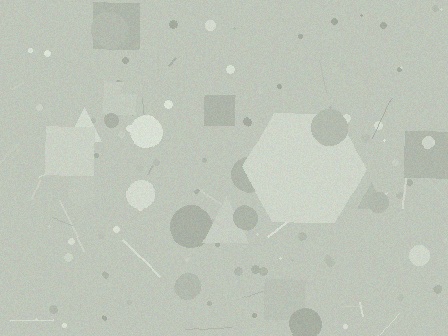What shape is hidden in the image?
A hexagon is hidden in the image.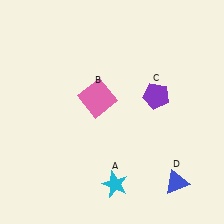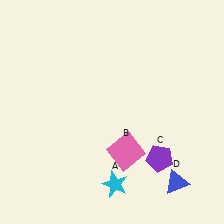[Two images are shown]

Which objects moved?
The objects that moved are: the pink square (B), the purple pentagon (C).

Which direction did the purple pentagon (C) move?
The purple pentagon (C) moved down.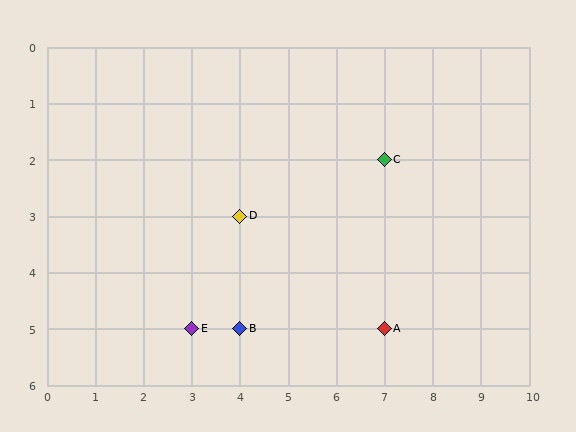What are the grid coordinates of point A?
Point A is at grid coordinates (7, 5).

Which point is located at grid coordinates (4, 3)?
Point D is at (4, 3).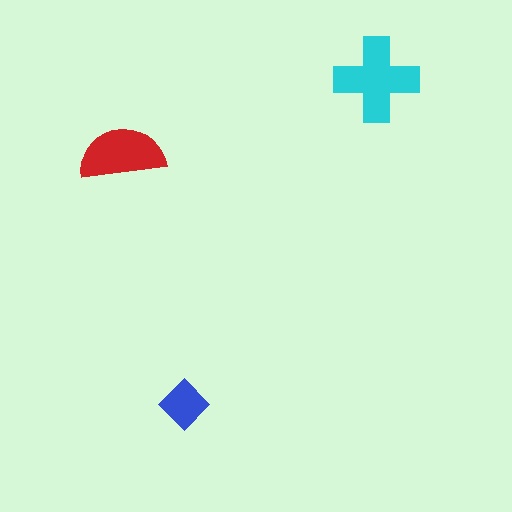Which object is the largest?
The cyan cross.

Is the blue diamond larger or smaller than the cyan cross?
Smaller.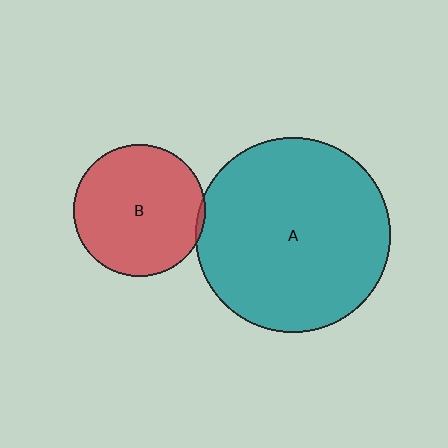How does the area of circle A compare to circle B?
Approximately 2.2 times.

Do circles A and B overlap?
Yes.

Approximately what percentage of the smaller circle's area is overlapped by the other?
Approximately 5%.